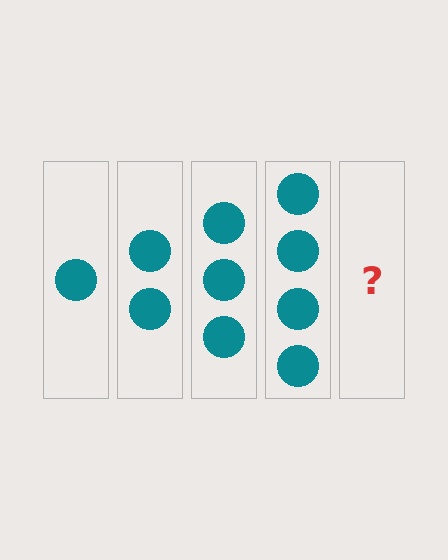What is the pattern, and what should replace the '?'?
The pattern is that each step adds one more circle. The '?' should be 5 circles.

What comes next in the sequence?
The next element should be 5 circles.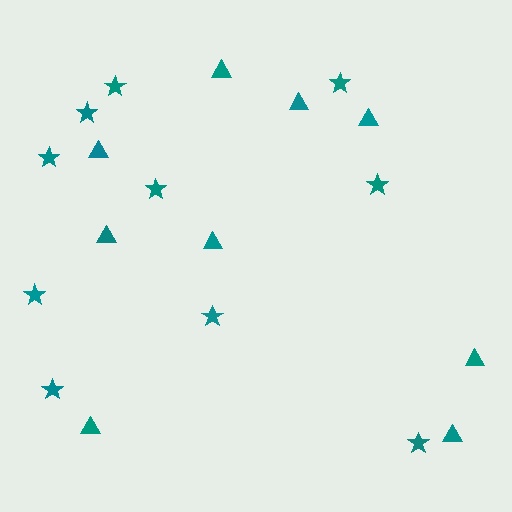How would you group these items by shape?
There are 2 groups: one group of triangles (9) and one group of stars (10).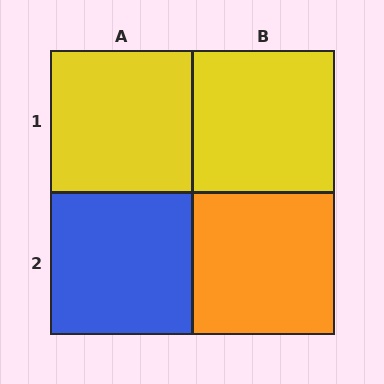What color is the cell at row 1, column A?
Yellow.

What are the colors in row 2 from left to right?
Blue, orange.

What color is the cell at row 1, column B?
Yellow.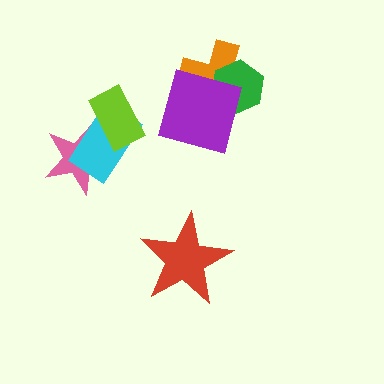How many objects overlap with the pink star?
2 objects overlap with the pink star.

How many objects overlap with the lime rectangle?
2 objects overlap with the lime rectangle.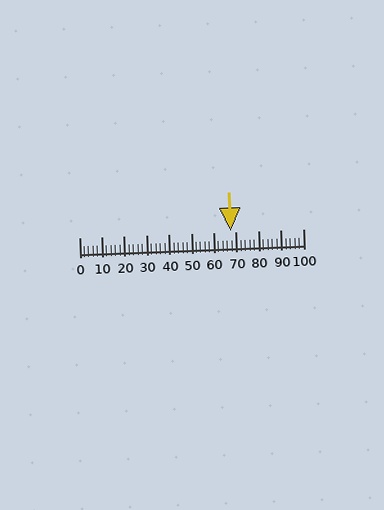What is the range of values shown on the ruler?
The ruler shows values from 0 to 100.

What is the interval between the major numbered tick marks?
The major tick marks are spaced 10 units apart.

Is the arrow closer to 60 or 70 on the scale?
The arrow is closer to 70.